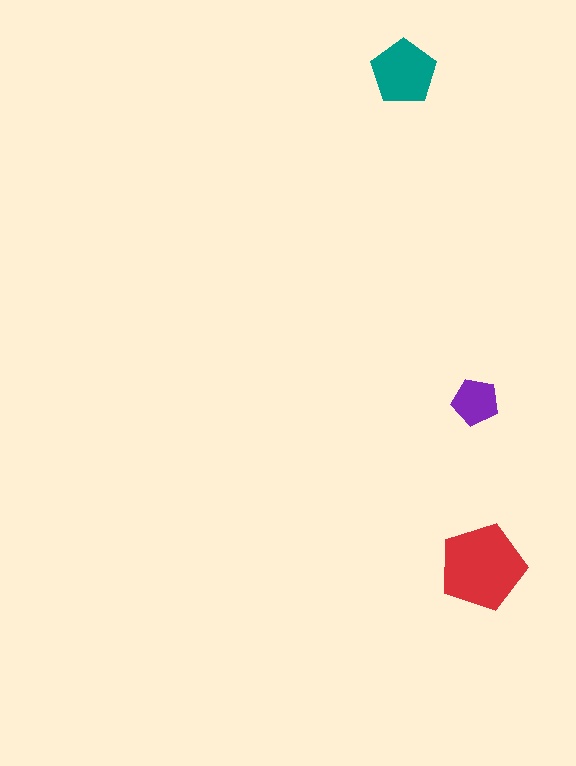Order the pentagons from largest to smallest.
the red one, the teal one, the purple one.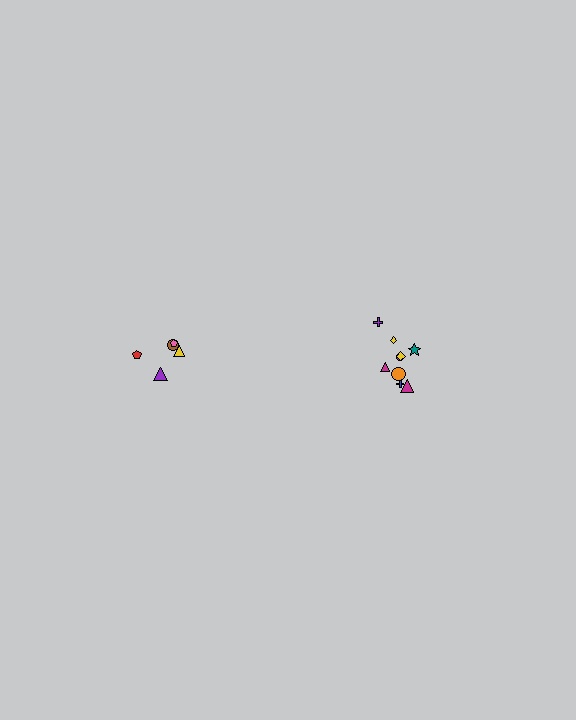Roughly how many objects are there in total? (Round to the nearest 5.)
Roughly 15 objects in total.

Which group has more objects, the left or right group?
The right group.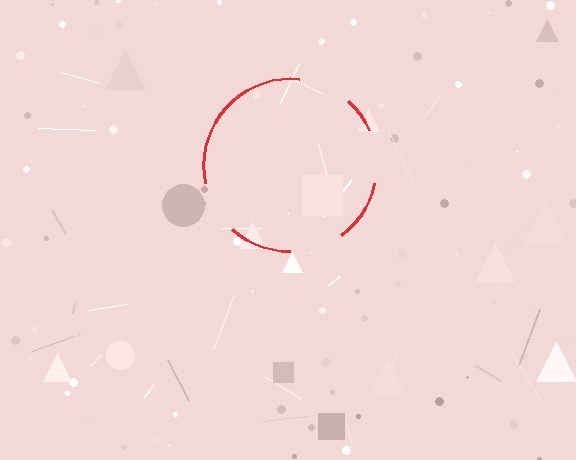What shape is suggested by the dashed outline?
The dashed outline suggests a circle.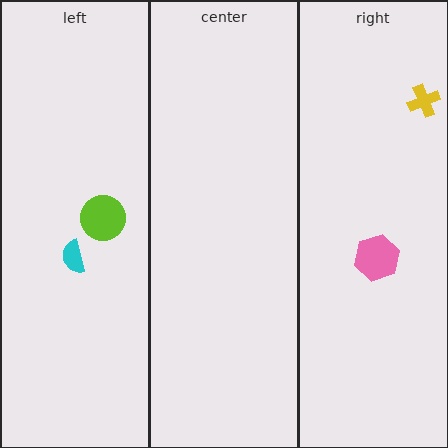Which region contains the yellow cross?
The right region.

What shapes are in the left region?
The cyan semicircle, the lime circle.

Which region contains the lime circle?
The left region.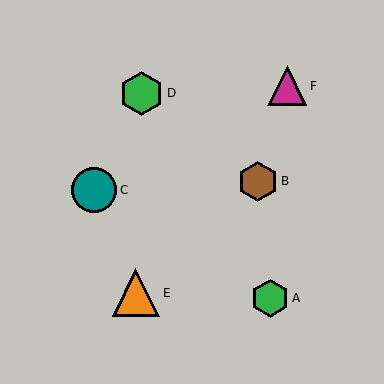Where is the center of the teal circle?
The center of the teal circle is at (94, 190).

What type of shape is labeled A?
Shape A is a green hexagon.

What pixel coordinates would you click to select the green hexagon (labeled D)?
Click at (142, 94) to select the green hexagon D.